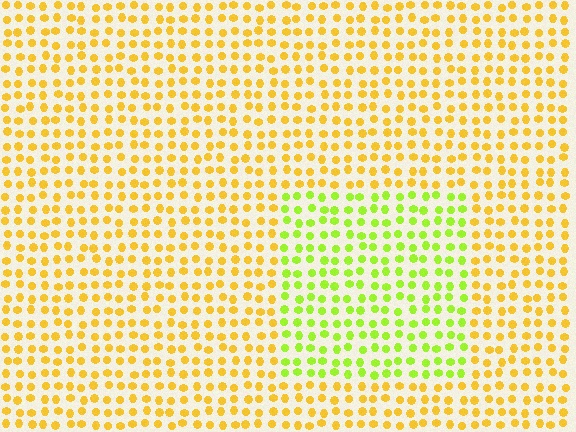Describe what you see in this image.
The image is filled with small yellow elements in a uniform arrangement. A rectangle-shaped region is visible where the elements are tinted to a slightly different hue, forming a subtle color boundary.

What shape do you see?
I see a rectangle.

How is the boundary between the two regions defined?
The boundary is defined purely by a slight shift in hue (about 42 degrees). Spacing, size, and orientation are identical on both sides.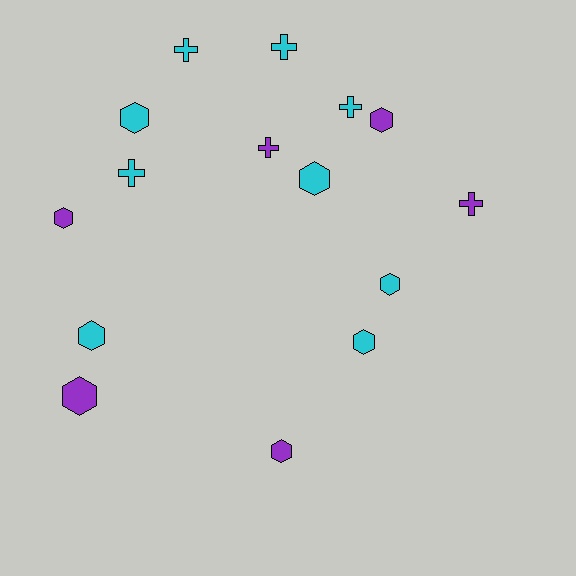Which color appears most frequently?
Cyan, with 9 objects.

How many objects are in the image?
There are 15 objects.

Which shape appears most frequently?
Hexagon, with 9 objects.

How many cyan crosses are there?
There are 4 cyan crosses.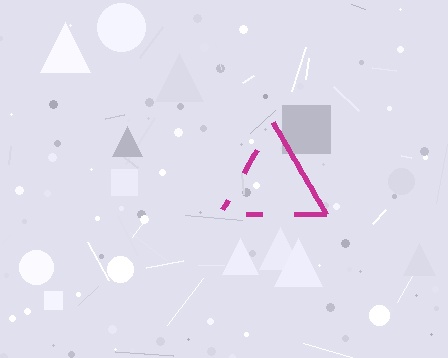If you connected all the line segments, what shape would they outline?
They would outline a triangle.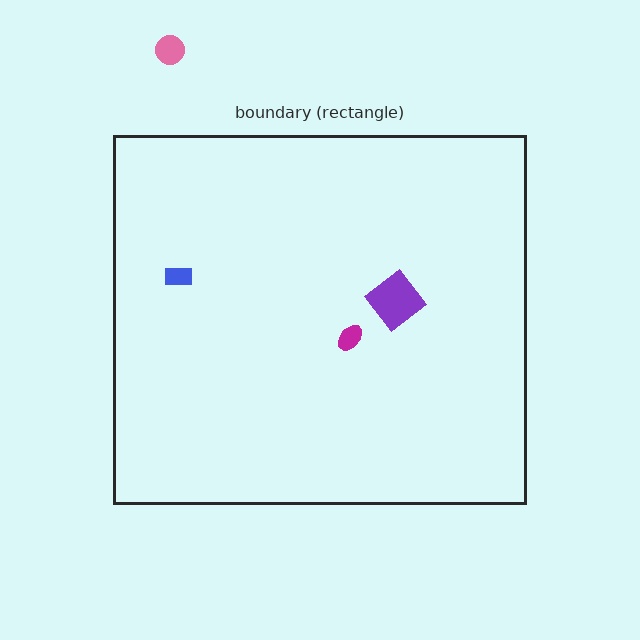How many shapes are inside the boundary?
3 inside, 1 outside.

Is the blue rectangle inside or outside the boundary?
Inside.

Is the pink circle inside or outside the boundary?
Outside.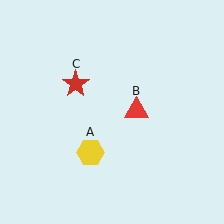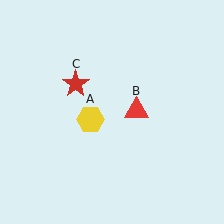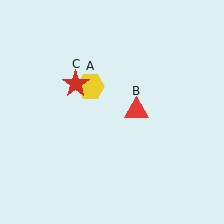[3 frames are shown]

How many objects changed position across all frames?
1 object changed position: yellow hexagon (object A).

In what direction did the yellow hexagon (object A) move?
The yellow hexagon (object A) moved up.